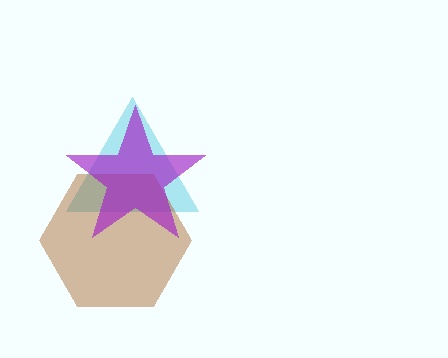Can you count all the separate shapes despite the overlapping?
Yes, there are 3 separate shapes.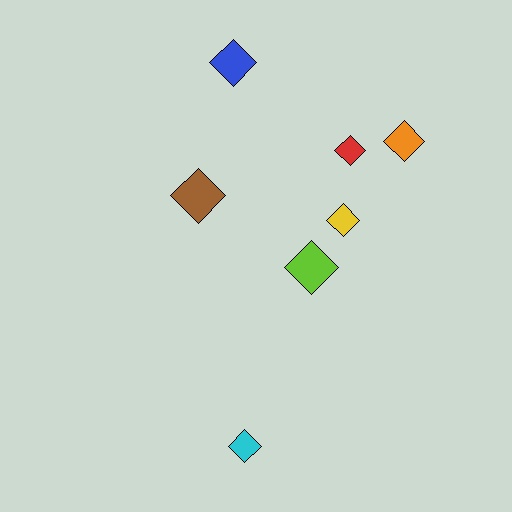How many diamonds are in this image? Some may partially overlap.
There are 7 diamonds.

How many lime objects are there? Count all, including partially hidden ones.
There is 1 lime object.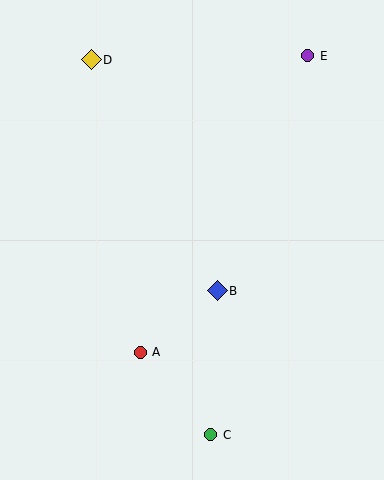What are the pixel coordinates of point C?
Point C is at (211, 435).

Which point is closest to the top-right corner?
Point E is closest to the top-right corner.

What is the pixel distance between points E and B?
The distance between E and B is 251 pixels.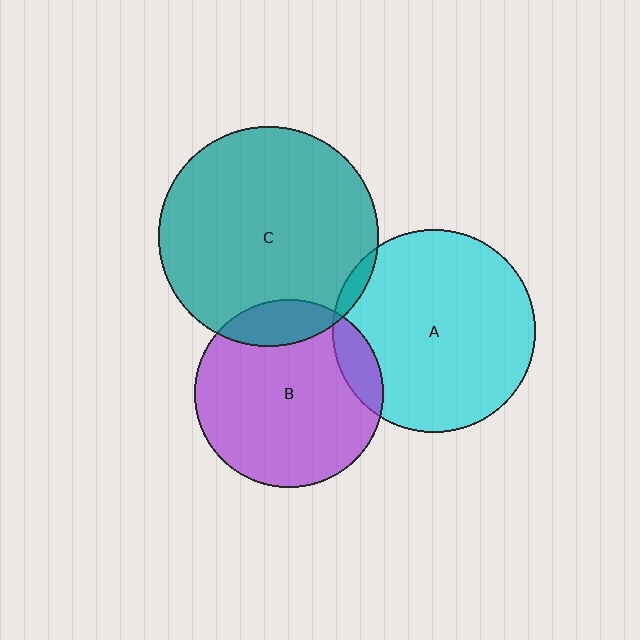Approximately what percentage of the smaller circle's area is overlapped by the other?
Approximately 5%.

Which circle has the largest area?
Circle C (teal).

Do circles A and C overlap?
Yes.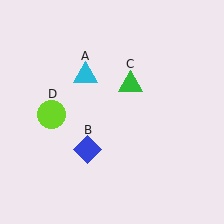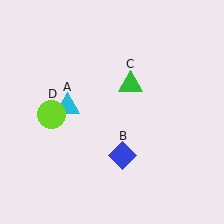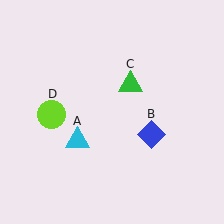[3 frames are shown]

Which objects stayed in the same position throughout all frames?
Green triangle (object C) and lime circle (object D) remained stationary.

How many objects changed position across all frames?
2 objects changed position: cyan triangle (object A), blue diamond (object B).